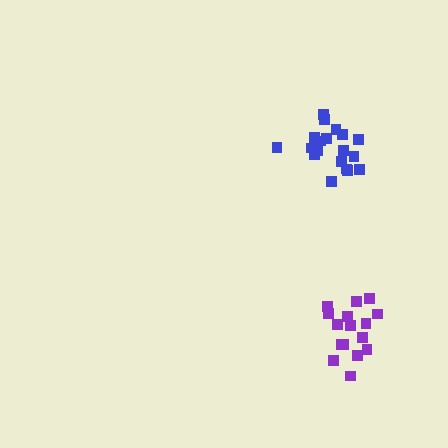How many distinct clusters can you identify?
There are 2 distinct clusters.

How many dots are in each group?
Group 1: 19 dots, Group 2: 16 dots (35 total).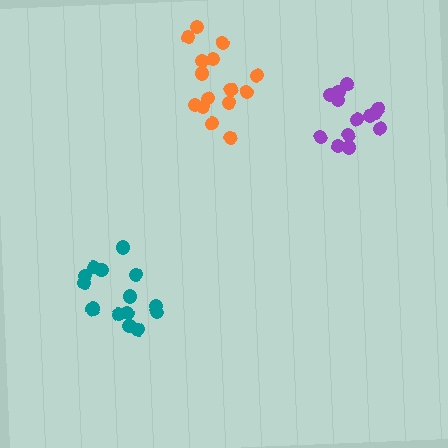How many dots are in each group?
Group 1: 15 dots, Group 2: 14 dots, Group 3: 13 dots (42 total).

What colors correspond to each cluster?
The clusters are colored: orange, teal, purple.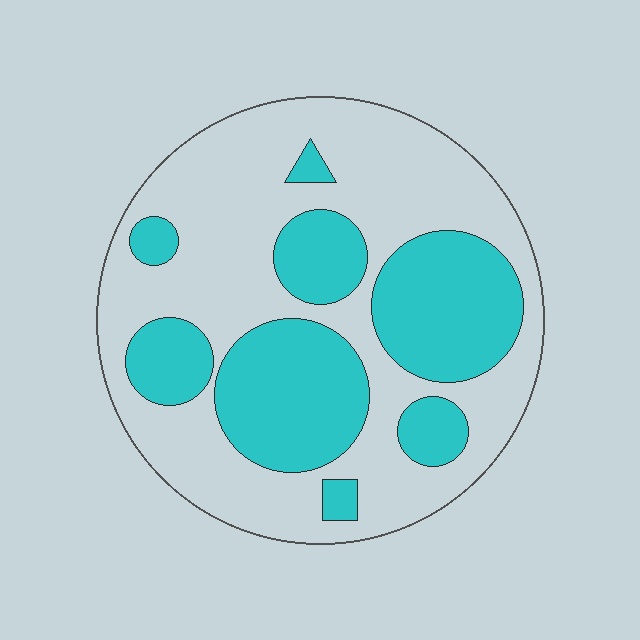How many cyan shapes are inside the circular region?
8.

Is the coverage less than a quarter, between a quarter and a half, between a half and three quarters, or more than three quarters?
Between a quarter and a half.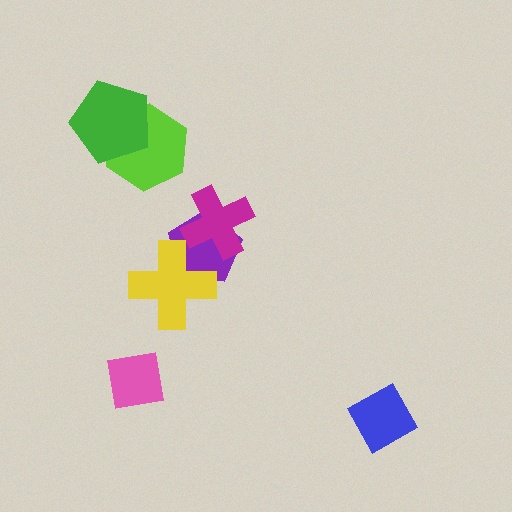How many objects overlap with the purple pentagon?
2 objects overlap with the purple pentagon.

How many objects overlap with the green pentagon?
1 object overlaps with the green pentagon.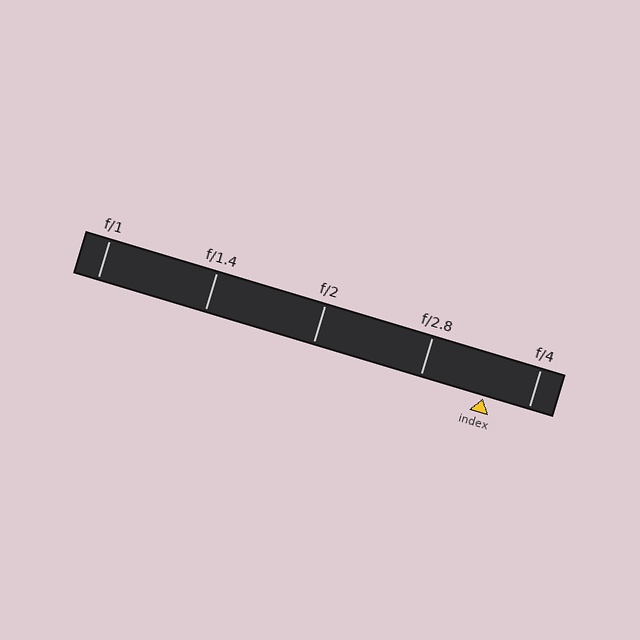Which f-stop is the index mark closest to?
The index mark is closest to f/4.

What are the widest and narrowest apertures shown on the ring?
The widest aperture shown is f/1 and the narrowest is f/4.